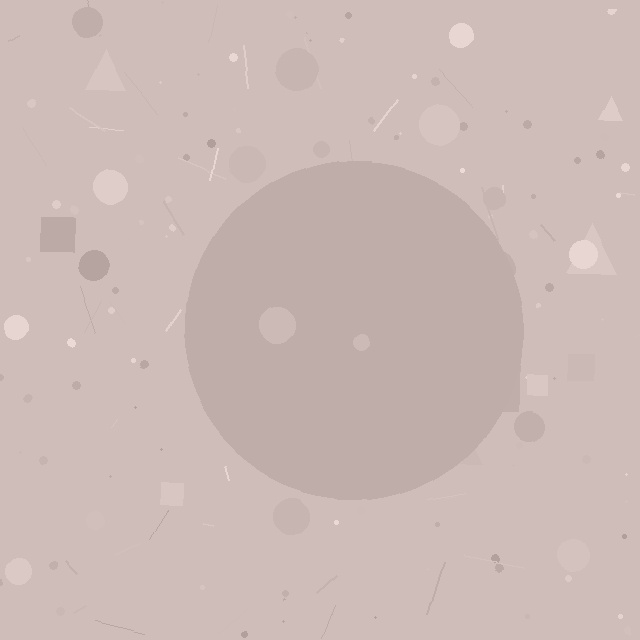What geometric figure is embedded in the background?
A circle is embedded in the background.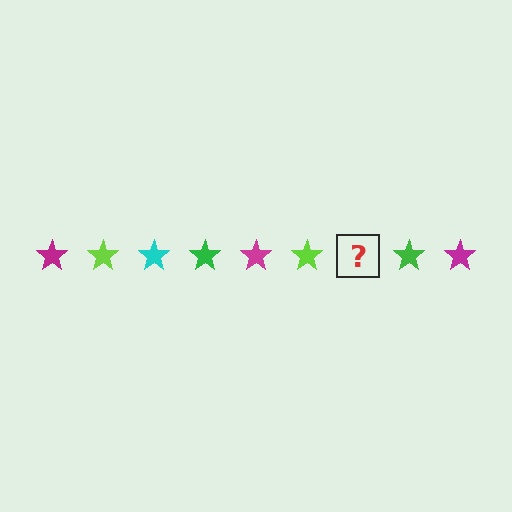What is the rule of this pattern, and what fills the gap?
The rule is that the pattern cycles through magenta, lime, cyan, green stars. The gap should be filled with a cyan star.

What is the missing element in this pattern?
The missing element is a cyan star.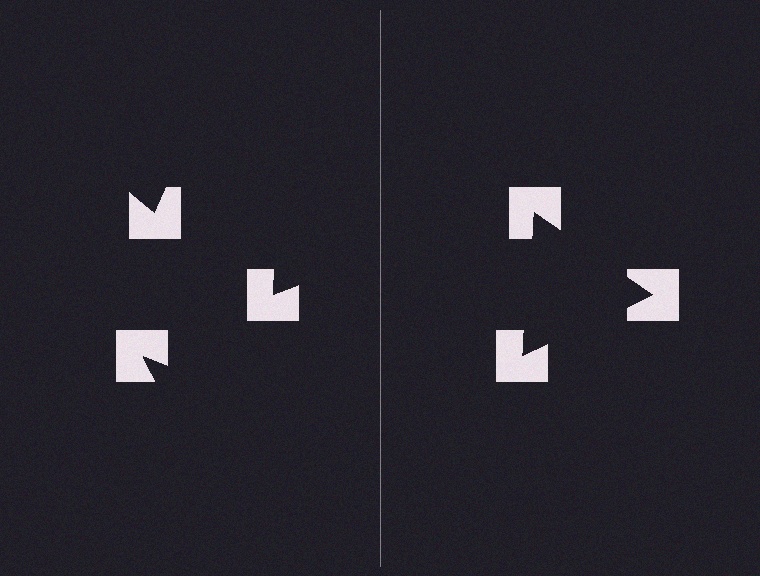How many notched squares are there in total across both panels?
6 — 3 on each side.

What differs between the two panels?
The notched squares are positioned identically on both sides; only the wedge orientations differ. On the right they align to a triangle; on the left they are misaligned.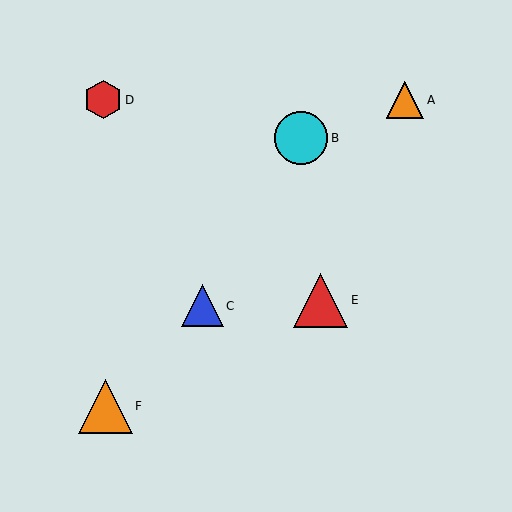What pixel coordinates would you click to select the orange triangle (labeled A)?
Click at (405, 100) to select the orange triangle A.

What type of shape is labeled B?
Shape B is a cyan circle.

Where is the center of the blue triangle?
The center of the blue triangle is at (203, 306).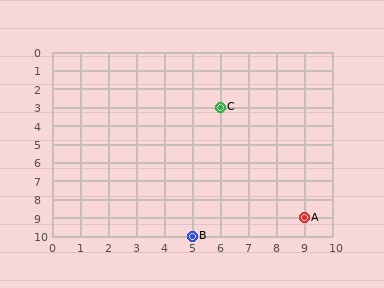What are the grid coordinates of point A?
Point A is at grid coordinates (9, 9).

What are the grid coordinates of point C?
Point C is at grid coordinates (6, 3).